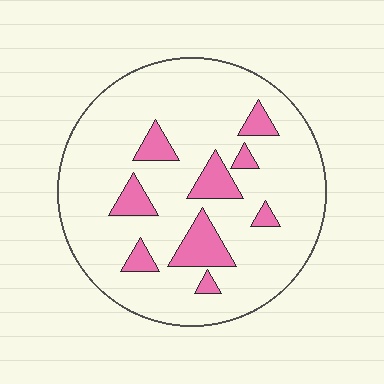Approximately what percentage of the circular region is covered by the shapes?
Approximately 15%.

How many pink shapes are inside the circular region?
9.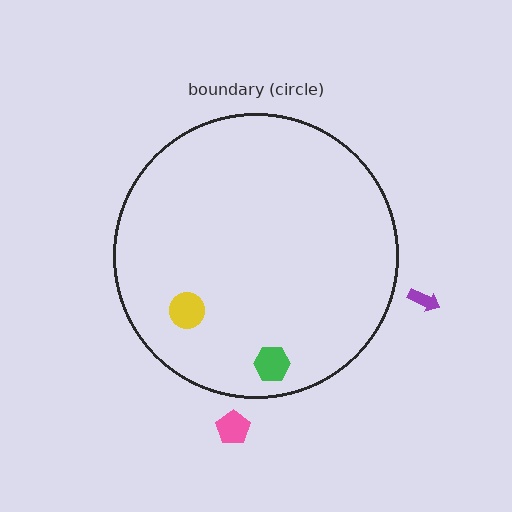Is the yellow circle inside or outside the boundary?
Inside.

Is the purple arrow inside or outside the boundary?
Outside.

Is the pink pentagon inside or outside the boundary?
Outside.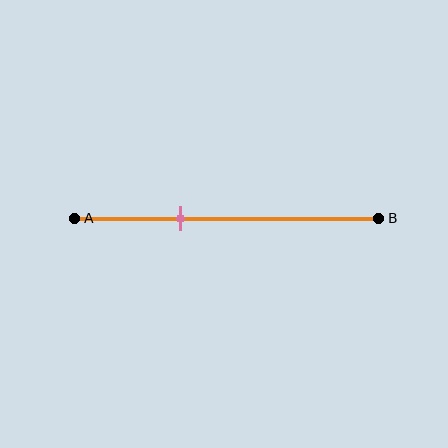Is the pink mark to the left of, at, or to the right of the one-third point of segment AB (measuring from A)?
The pink mark is approximately at the one-third point of segment AB.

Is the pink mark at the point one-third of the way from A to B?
Yes, the mark is approximately at the one-third point.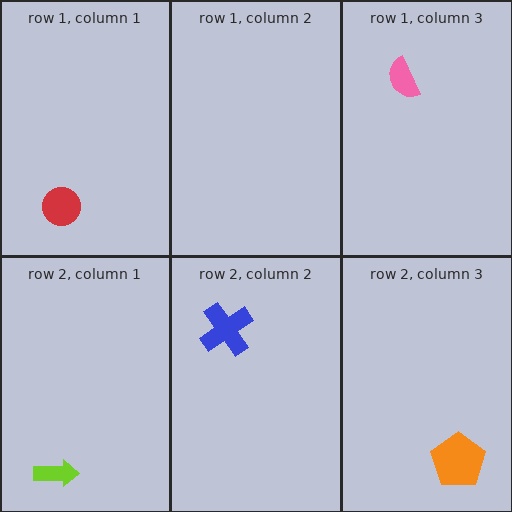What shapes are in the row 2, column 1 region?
The lime arrow.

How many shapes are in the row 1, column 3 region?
1.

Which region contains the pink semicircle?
The row 1, column 3 region.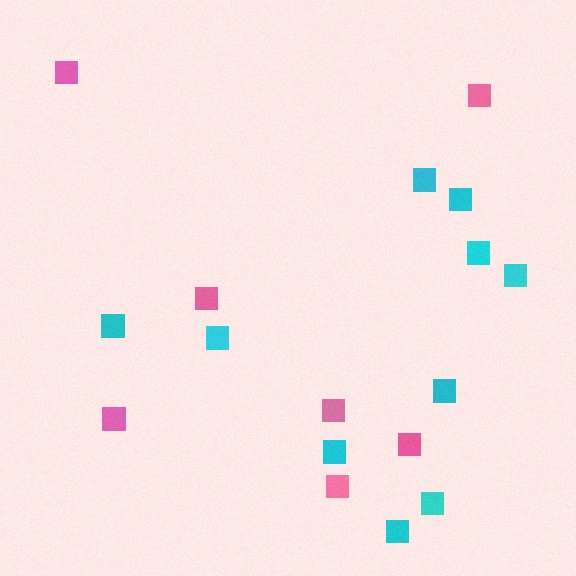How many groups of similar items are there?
There are 2 groups: one group of pink squares (7) and one group of cyan squares (10).